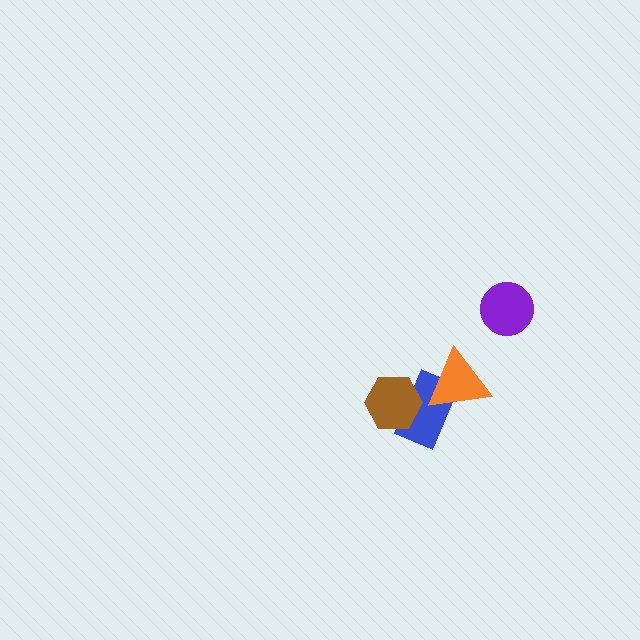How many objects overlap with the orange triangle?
1 object overlaps with the orange triangle.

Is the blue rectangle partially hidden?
Yes, it is partially covered by another shape.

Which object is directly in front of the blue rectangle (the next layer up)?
The brown hexagon is directly in front of the blue rectangle.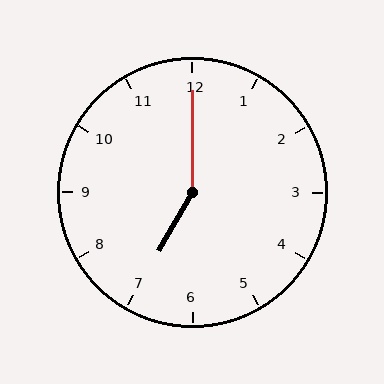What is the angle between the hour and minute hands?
Approximately 150 degrees.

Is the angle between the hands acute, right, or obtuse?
It is obtuse.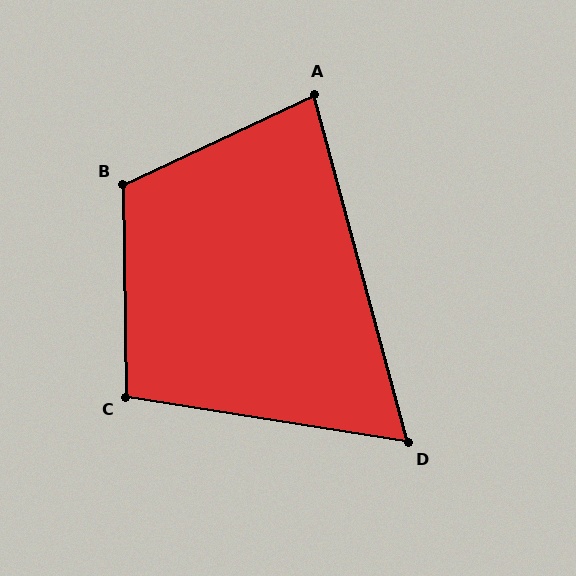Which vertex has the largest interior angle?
B, at approximately 114 degrees.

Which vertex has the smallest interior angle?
D, at approximately 66 degrees.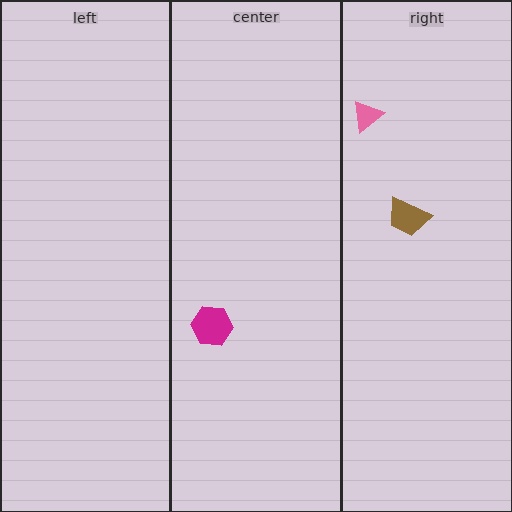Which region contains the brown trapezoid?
The right region.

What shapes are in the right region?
The pink triangle, the brown trapezoid.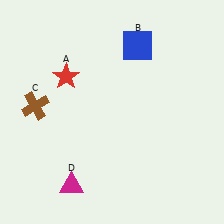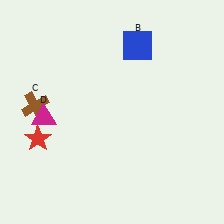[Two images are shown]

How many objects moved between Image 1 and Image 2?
2 objects moved between the two images.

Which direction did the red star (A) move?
The red star (A) moved down.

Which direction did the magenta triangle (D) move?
The magenta triangle (D) moved up.